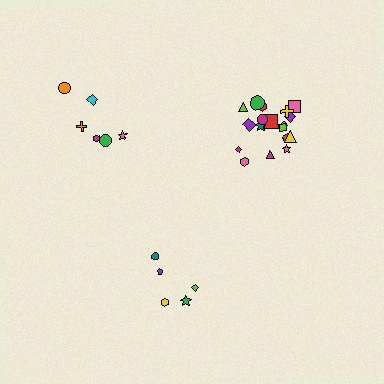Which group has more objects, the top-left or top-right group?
The top-right group.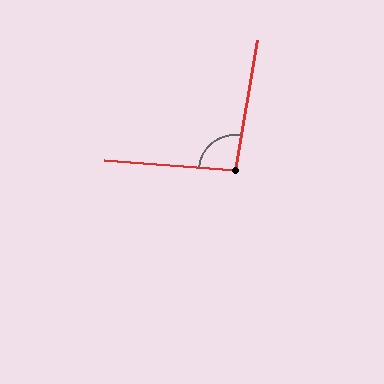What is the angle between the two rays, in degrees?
Approximately 95 degrees.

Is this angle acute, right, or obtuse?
It is obtuse.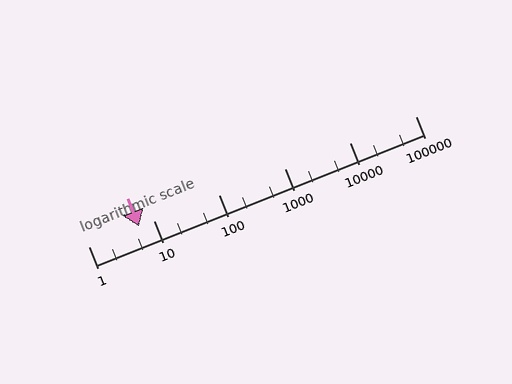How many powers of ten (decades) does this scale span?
The scale spans 5 decades, from 1 to 100000.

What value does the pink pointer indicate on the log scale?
The pointer indicates approximately 5.9.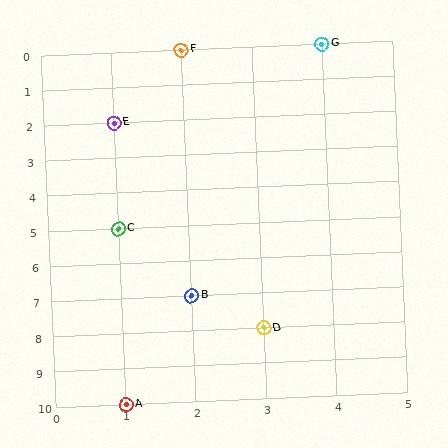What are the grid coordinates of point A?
Point A is at grid coordinates (1, 10).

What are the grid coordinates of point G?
Point G is at grid coordinates (4, 0).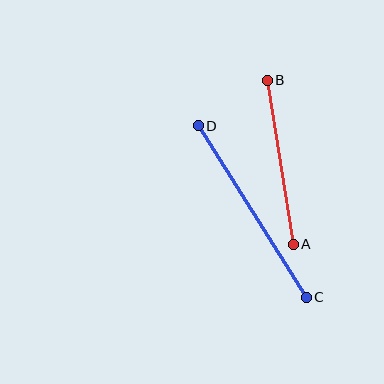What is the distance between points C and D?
The distance is approximately 203 pixels.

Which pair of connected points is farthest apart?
Points C and D are farthest apart.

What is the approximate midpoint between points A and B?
The midpoint is at approximately (280, 162) pixels.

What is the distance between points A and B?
The distance is approximately 166 pixels.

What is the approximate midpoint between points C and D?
The midpoint is at approximately (252, 212) pixels.